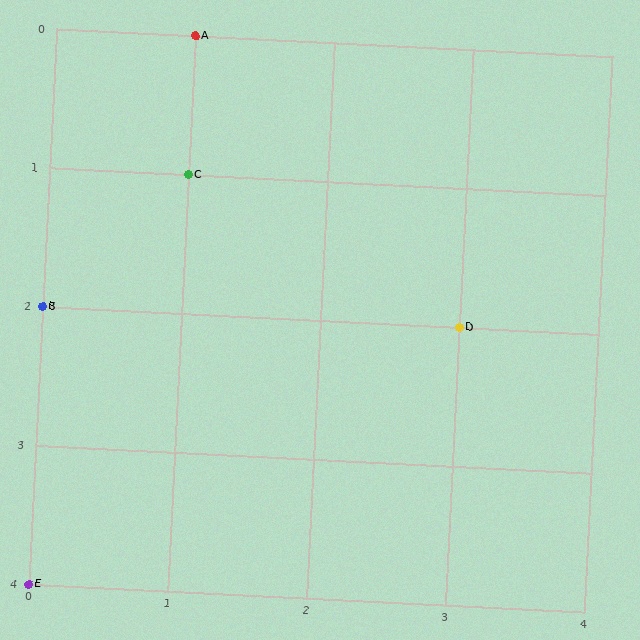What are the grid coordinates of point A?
Point A is at grid coordinates (1, 0).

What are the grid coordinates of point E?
Point E is at grid coordinates (0, 4).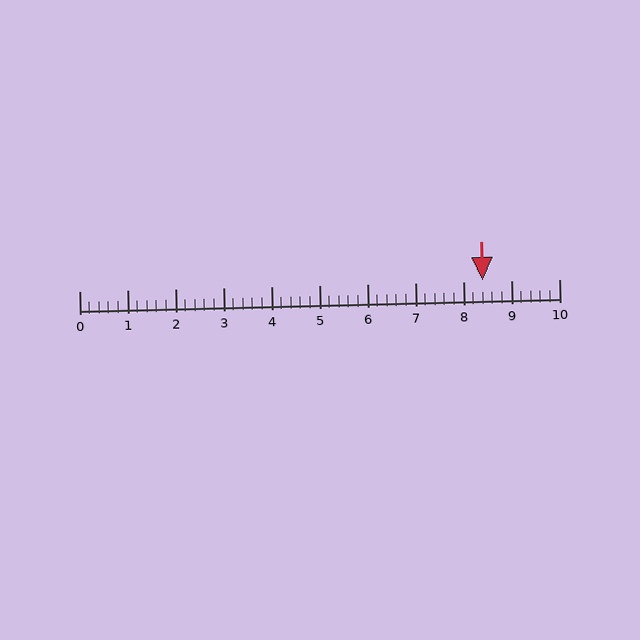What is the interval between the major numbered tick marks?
The major tick marks are spaced 1 units apart.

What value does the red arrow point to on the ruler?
The red arrow points to approximately 8.4.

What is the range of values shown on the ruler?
The ruler shows values from 0 to 10.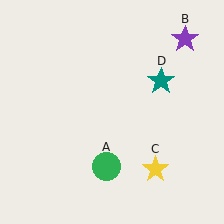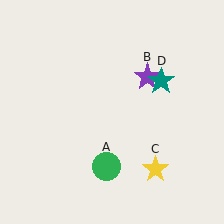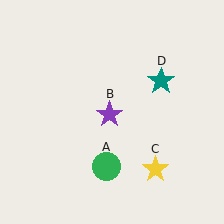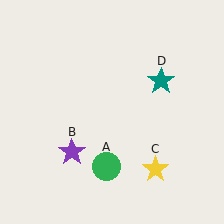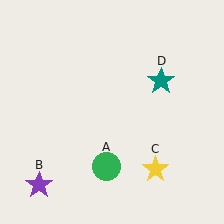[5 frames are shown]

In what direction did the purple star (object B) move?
The purple star (object B) moved down and to the left.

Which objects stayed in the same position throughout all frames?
Green circle (object A) and yellow star (object C) and teal star (object D) remained stationary.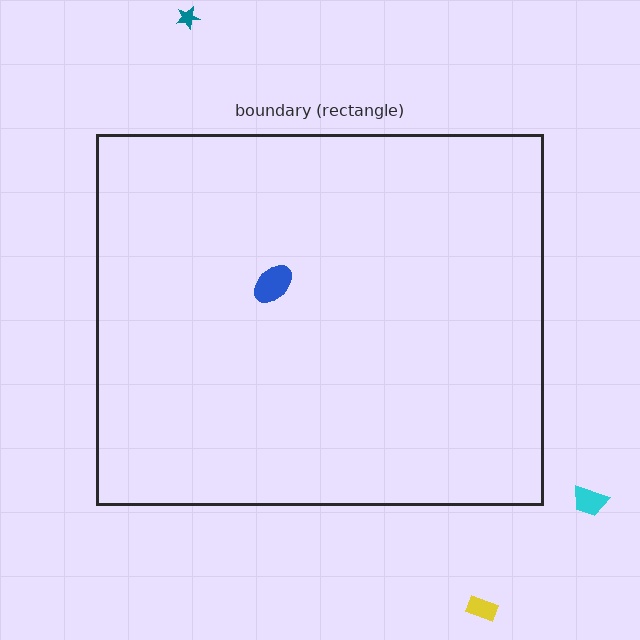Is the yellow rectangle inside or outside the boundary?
Outside.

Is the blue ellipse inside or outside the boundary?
Inside.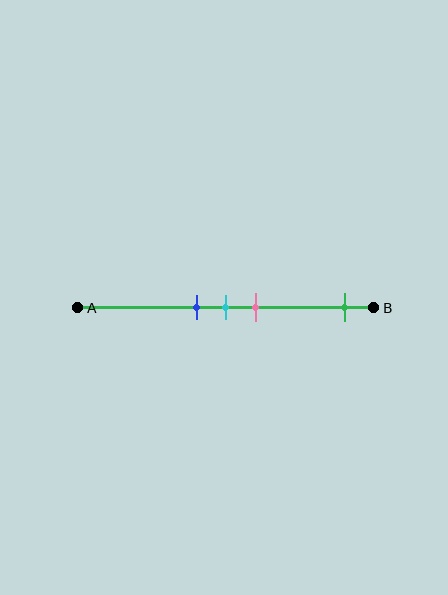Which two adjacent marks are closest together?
The blue and cyan marks are the closest adjacent pair.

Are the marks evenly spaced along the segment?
No, the marks are not evenly spaced.